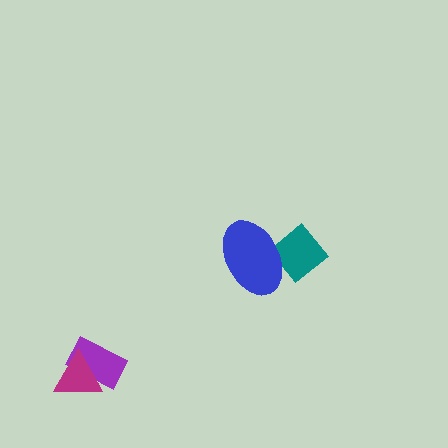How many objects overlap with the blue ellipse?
1 object overlaps with the blue ellipse.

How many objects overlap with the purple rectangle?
1 object overlaps with the purple rectangle.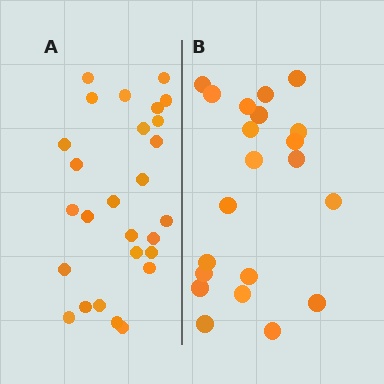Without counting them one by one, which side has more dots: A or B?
Region A (the left region) has more dots.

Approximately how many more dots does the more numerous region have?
Region A has about 6 more dots than region B.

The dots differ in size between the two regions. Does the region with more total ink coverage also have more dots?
No. Region B has more total ink coverage because its dots are larger, but region A actually contains more individual dots. Total area can be misleading — the number of items is what matters here.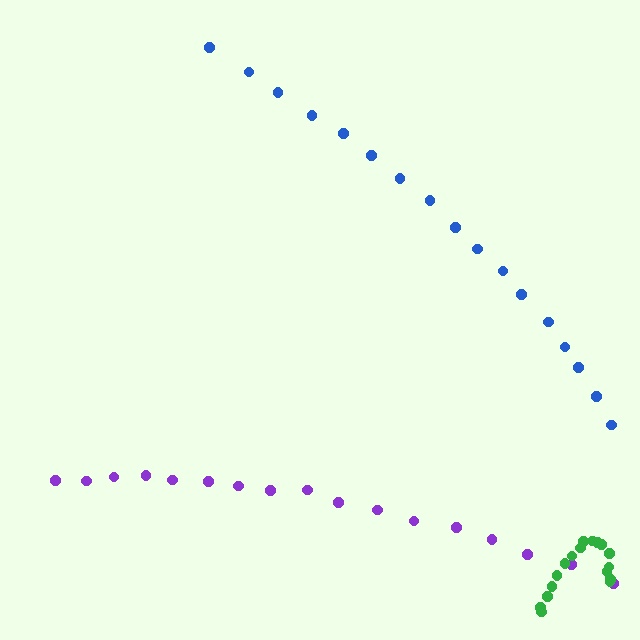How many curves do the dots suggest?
There are 3 distinct paths.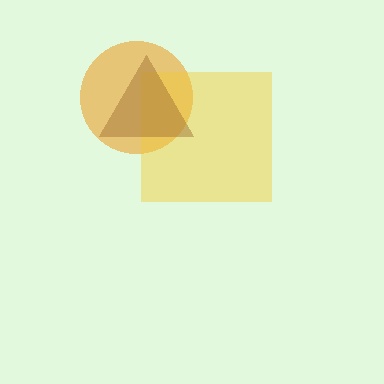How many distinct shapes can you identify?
There are 3 distinct shapes: an orange circle, a yellow square, a brown triangle.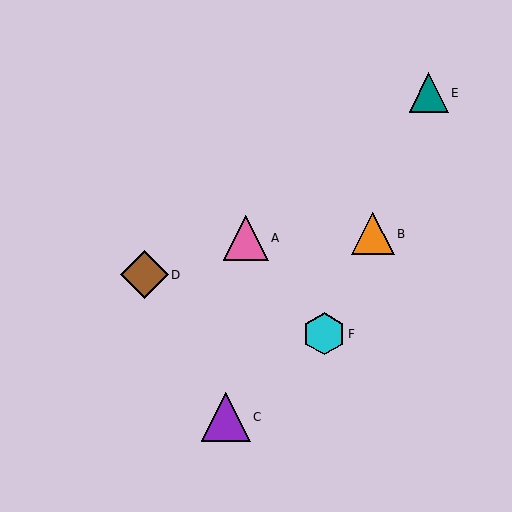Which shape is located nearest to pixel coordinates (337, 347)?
The cyan hexagon (labeled F) at (324, 334) is nearest to that location.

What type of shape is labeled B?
Shape B is an orange triangle.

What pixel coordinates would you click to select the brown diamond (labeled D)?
Click at (145, 275) to select the brown diamond D.